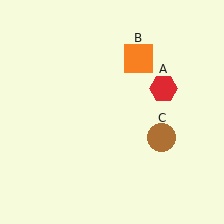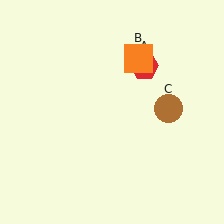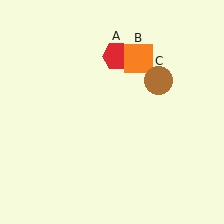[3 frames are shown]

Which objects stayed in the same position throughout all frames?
Orange square (object B) remained stationary.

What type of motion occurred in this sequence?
The red hexagon (object A), brown circle (object C) rotated counterclockwise around the center of the scene.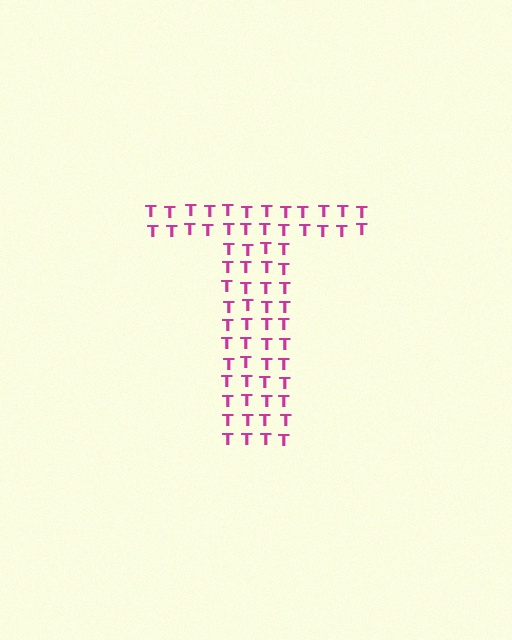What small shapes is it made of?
It is made of small letter T's.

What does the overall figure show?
The overall figure shows the letter T.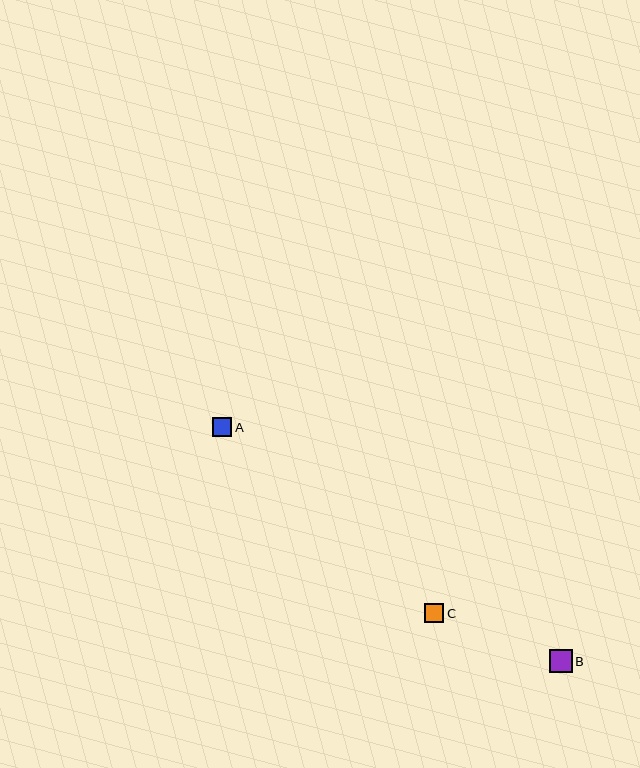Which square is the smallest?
Square A is the smallest with a size of approximately 19 pixels.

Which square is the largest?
Square B is the largest with a size of approximately 23 pixels.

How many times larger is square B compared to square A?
Square B is approximately 1.2 times the size of square A.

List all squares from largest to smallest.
From largest to smallest: B, C, A.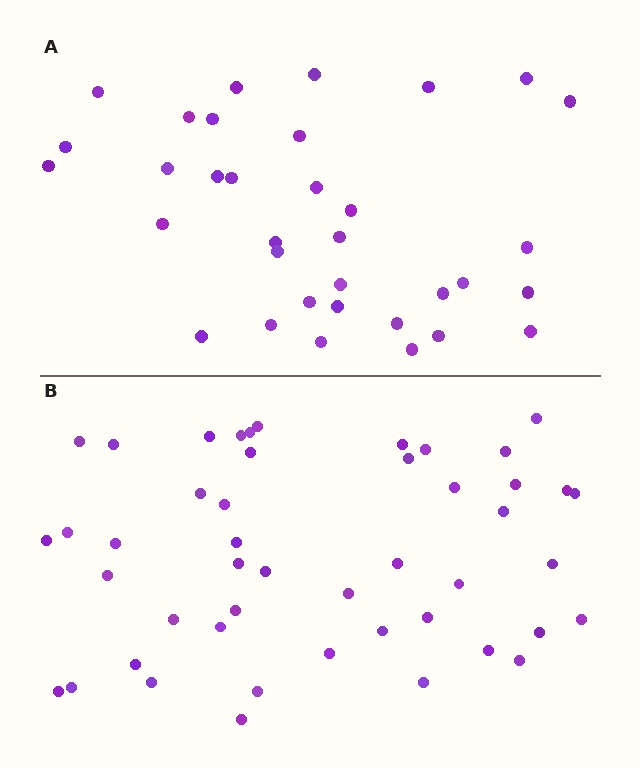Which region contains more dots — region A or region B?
Region B (the bottom region) has more dots.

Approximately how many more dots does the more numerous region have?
Region B has approximately 15 more dots than region A.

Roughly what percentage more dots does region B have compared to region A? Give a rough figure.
About 40% more.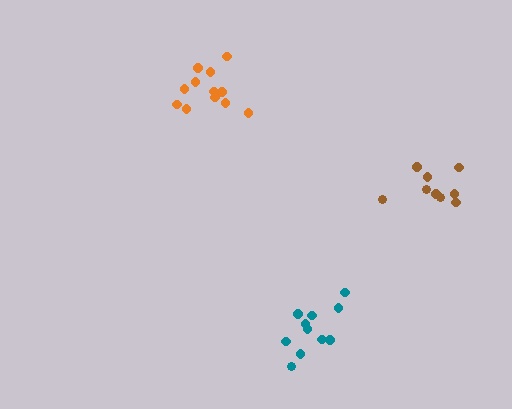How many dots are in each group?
Group 1: 12 dots, Group 2: 9 dots, Group 3: 11 dots (32 total).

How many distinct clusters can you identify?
There are 3 distinct clusters.